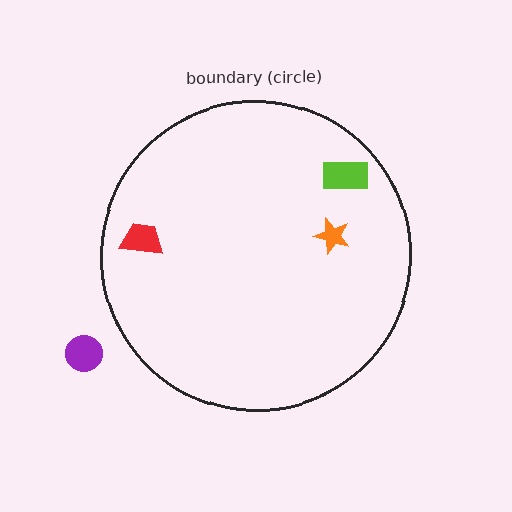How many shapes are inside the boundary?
3 inside, 1 outside.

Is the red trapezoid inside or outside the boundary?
Inside.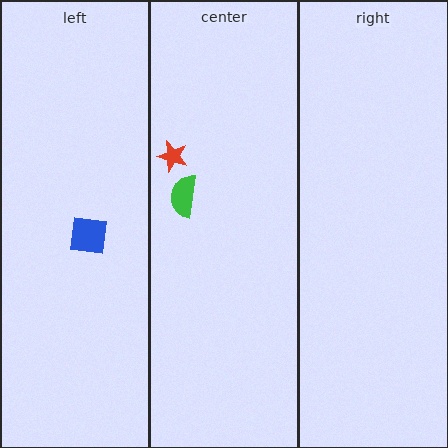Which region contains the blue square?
The left region.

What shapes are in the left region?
The blue square.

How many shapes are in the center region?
2.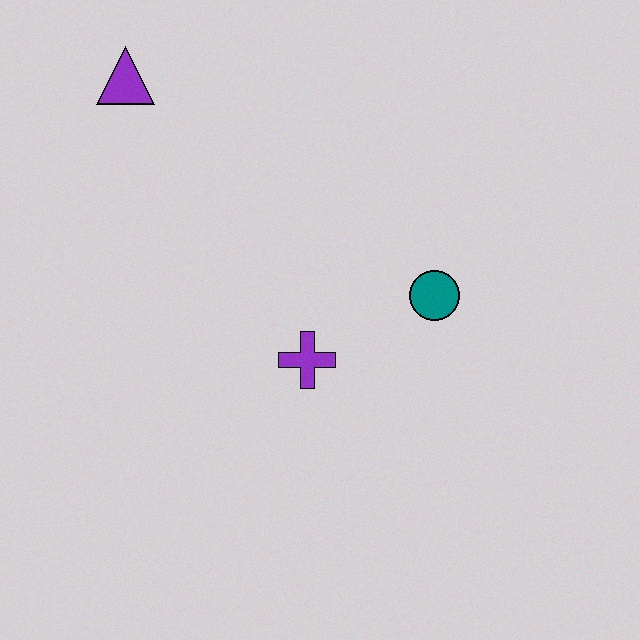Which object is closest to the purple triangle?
The purple cross is closest to the purple triangle.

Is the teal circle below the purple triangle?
Yes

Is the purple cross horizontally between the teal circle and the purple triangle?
Yes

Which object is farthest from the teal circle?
The purple triangle is farthest from the teal circle.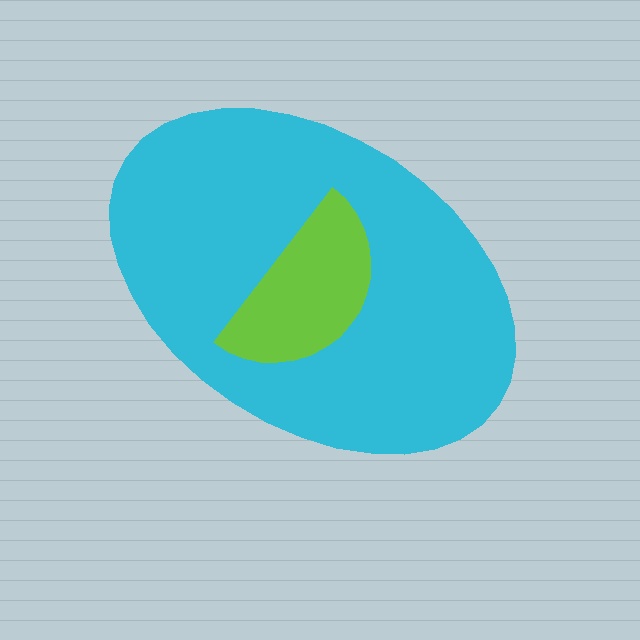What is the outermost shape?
The cyan ellipse.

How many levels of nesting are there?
2.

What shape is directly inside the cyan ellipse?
The lime semicircle.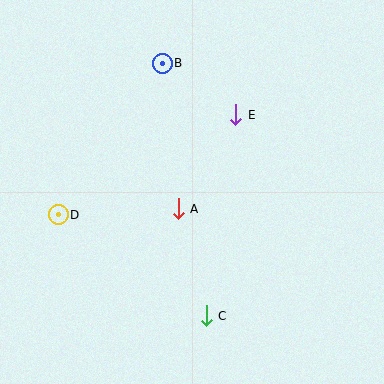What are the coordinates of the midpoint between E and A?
The midpoint between E and A is at (207, 162).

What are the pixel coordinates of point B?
Point B is at (162, 63).